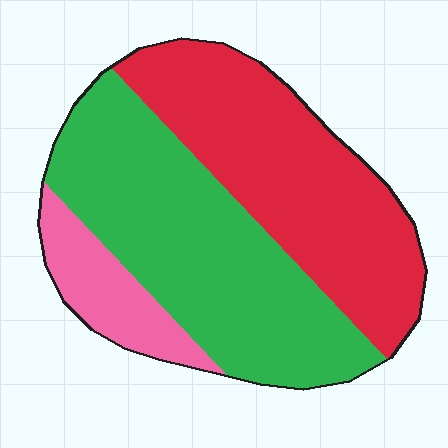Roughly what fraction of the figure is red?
Red takes up about two fifths (2/5) of the figure.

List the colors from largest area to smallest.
From largest to smallest: green, red, pink.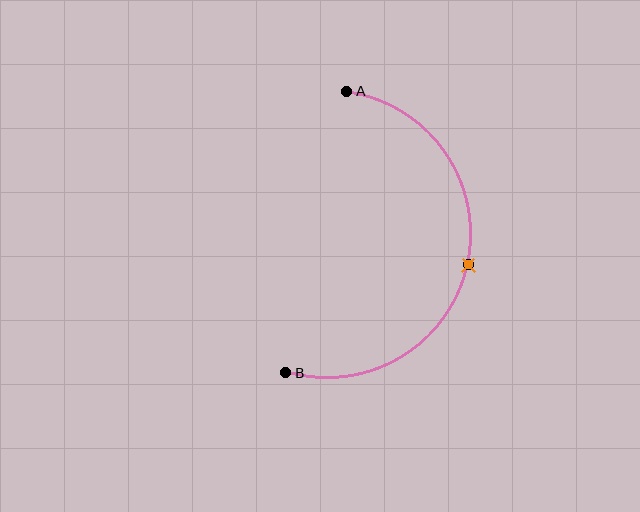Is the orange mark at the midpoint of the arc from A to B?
Yes. The orange mark lies on the arc at equal arc-length from both A and B — it is the arc midpoint.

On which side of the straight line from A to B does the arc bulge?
The arc bulges to the right of the straight line connecting A and B.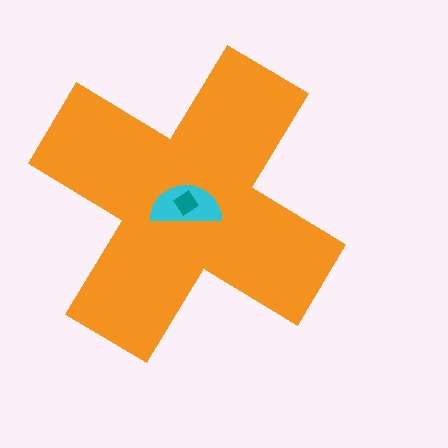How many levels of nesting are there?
3.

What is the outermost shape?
The orange cross.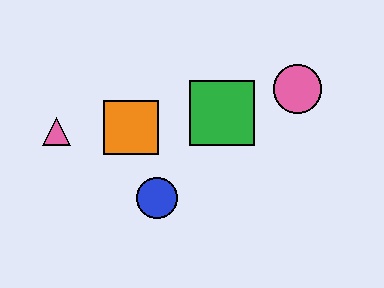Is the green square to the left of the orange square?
No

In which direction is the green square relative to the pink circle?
The green square is to the left of the pink circle.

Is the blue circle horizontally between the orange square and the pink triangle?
No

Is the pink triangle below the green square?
Yes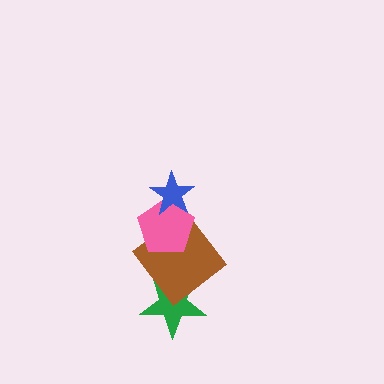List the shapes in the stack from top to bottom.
From top to bottom: the blue star, the pink pentagon, the brown diamond, the green star.